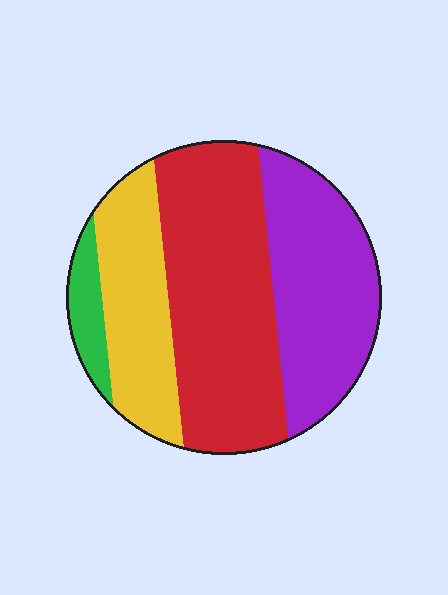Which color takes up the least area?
Green, at roughly 5%.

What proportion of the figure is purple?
Purple takes up about one third (1/3) of the figure.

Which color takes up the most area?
Red, at roughly 40%.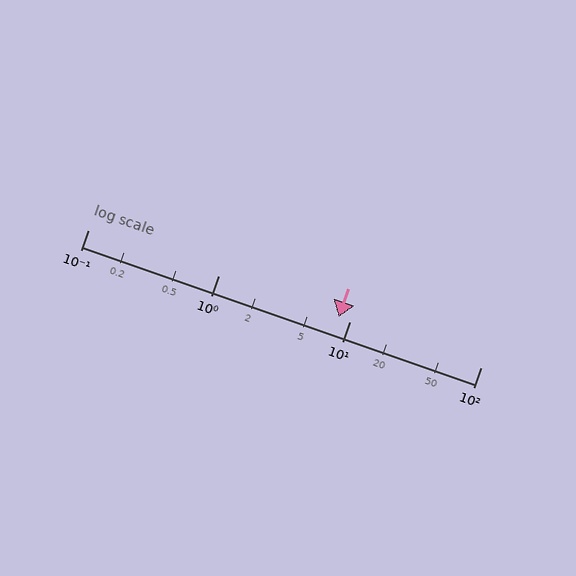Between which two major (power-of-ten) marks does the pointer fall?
The pointer is between 1 and 10.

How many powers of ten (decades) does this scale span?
The scale spans 3 decades, from 0.1 to 100.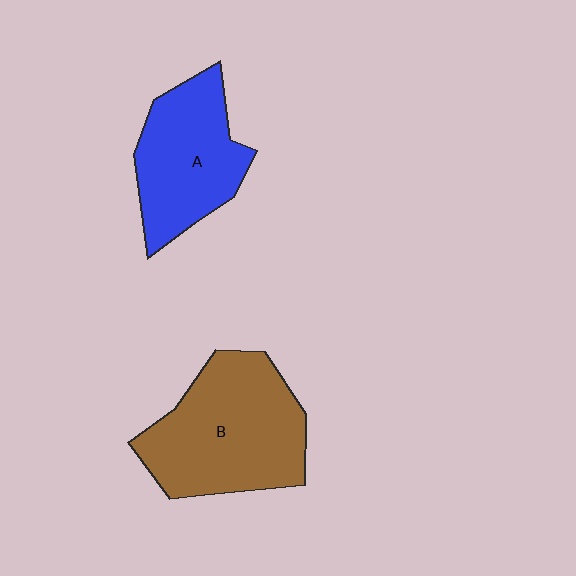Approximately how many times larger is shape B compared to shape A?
Approximately 1.3 times.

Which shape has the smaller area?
Shape A (blue).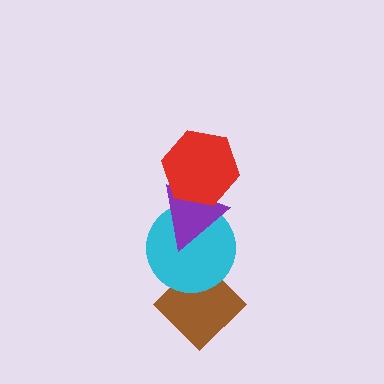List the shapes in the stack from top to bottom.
From top to bottom: the red hexagon, the purple triangle, the cyan circle, the brown diamond.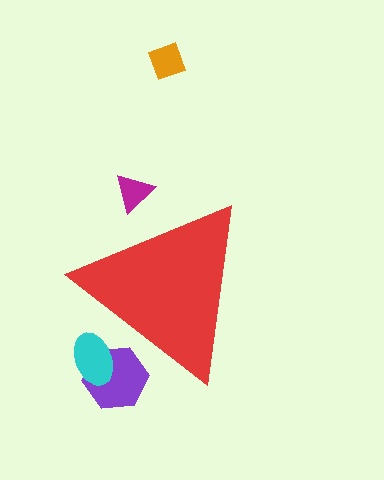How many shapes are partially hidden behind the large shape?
3 shapes are partially hidden.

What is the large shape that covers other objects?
A red triangle.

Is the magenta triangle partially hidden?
Yes, the magenta triangle is partially hidden behind the red triangle.